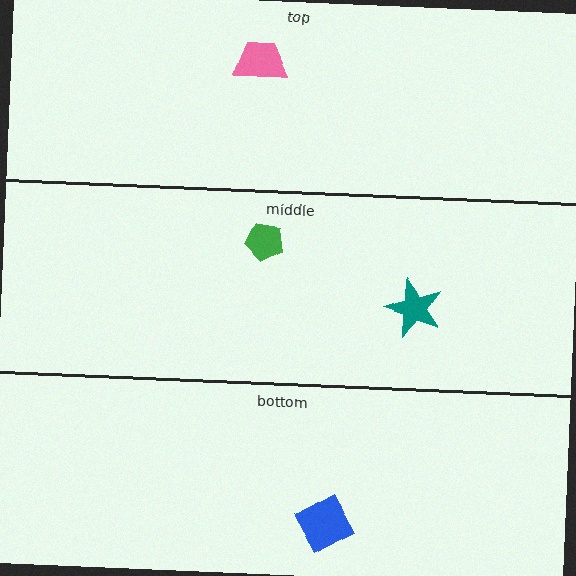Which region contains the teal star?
The middle region.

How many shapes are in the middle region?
2.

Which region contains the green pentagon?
The middle region.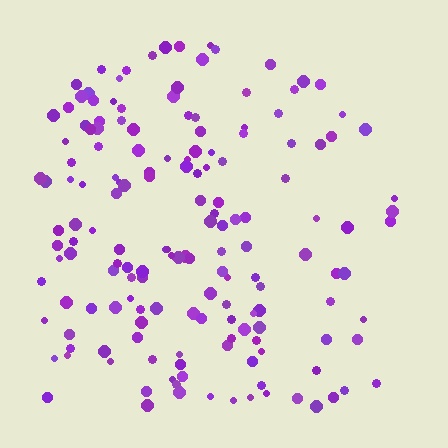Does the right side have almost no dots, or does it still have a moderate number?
Still a moderate number, just noticeably fewer than the left.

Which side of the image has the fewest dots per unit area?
The right.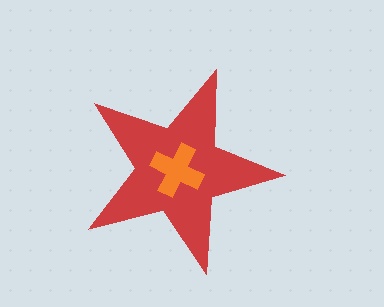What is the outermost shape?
The red star.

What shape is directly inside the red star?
The orange cross.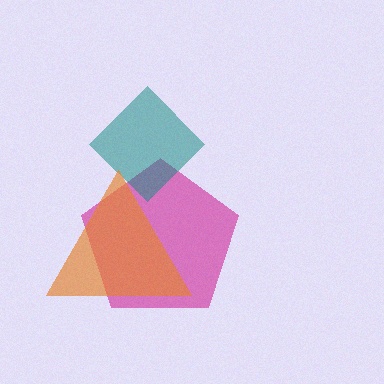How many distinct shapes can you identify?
There are 3 distinct shapes: a magenta pentagon, a teal diamond, an orange triangle.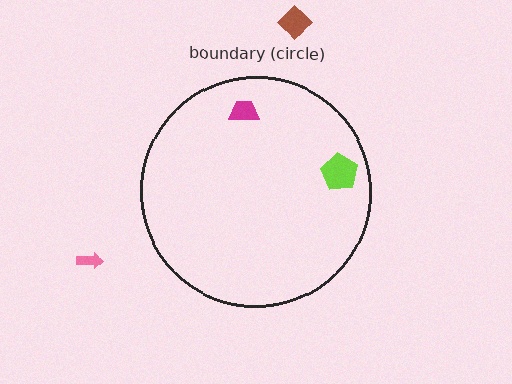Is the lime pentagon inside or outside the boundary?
Inside.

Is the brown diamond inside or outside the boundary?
Outside.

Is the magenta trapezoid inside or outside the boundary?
Inside.